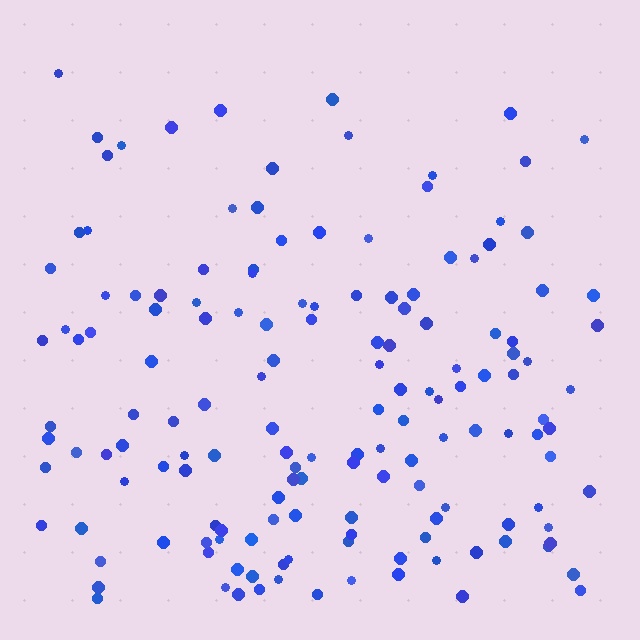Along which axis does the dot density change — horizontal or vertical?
Vertical.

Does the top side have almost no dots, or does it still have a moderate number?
Still a moderate number, just noticeably fewer than the bottom.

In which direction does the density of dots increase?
From top to bottom, with the bottom side densest.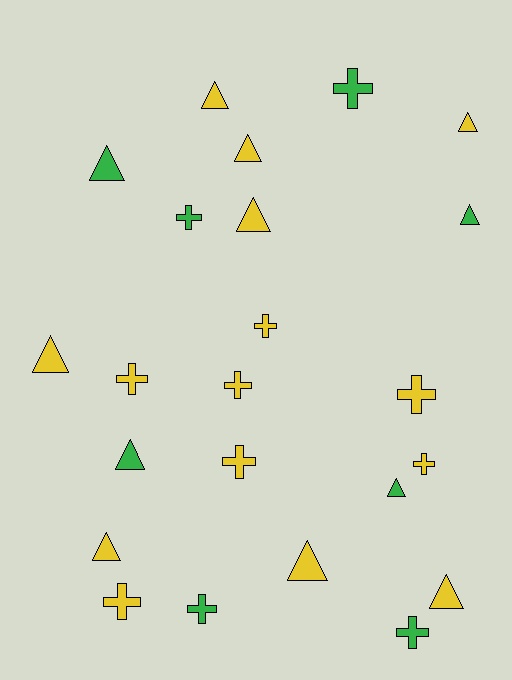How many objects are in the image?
There are 23 objects.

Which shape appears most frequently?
Triangle, with 12 objects.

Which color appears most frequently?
Yellow, with 15 objects.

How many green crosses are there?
There are 4 green crosses.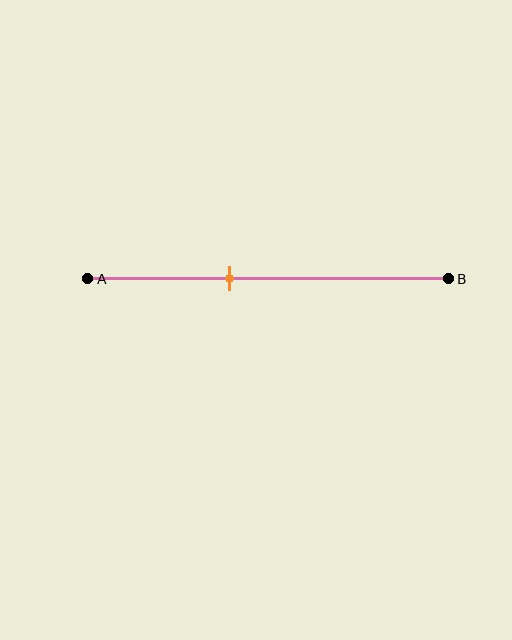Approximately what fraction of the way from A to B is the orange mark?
The orange mark is approximately 40% of the way from A to B.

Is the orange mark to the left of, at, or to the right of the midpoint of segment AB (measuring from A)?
The orange mark is to the left of the midpoint of segment AB.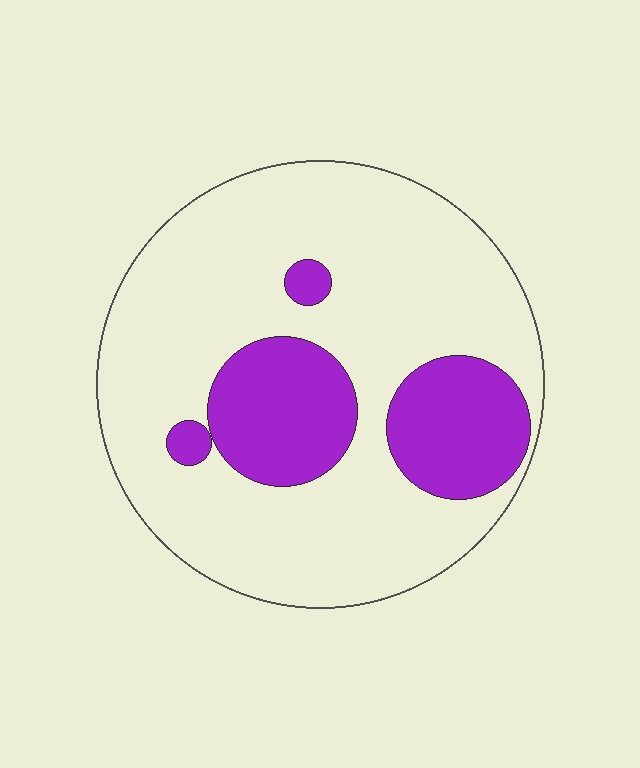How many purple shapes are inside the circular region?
4.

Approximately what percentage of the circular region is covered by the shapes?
Approximately 25%.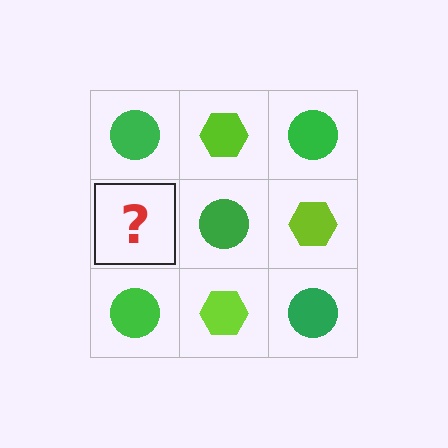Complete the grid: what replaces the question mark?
The question mark should be replaced with a lime hexagon.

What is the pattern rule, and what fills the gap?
The rule is that it alternates green circle and lime hexagon in a checkerboard pattern. The gap should be filled with a lime hexagon.